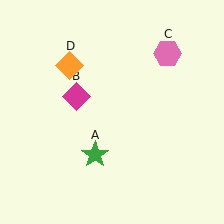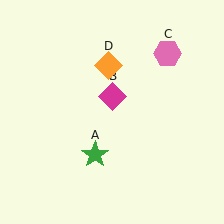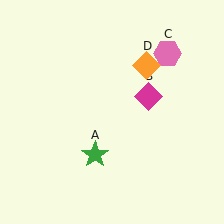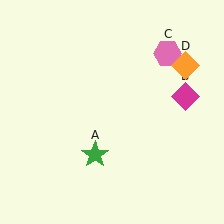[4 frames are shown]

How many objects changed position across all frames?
2 objects changed position: magenta diamond (object B), orange diamond (object D).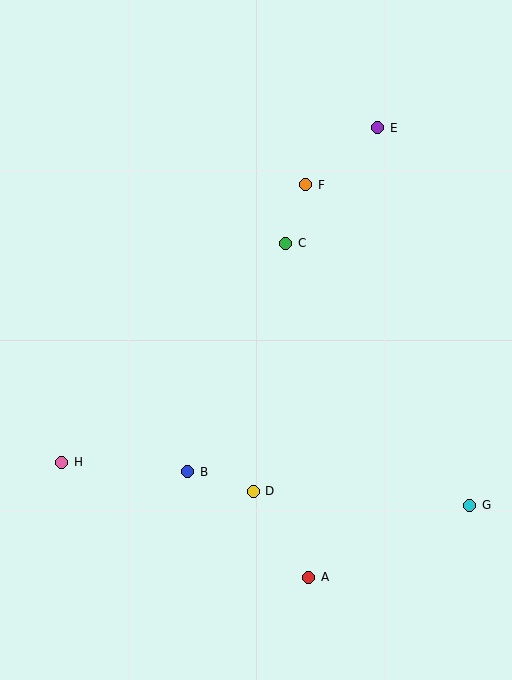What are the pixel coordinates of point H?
Point H is at (62, 462).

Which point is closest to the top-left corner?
Point F is closest to the top-left corner.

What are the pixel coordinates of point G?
Point G is at (470, 505).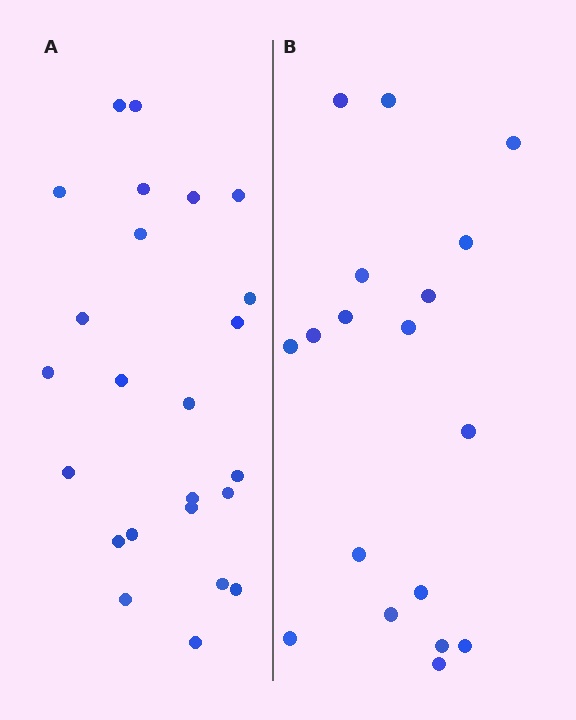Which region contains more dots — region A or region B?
Region A (the left region) has more dots.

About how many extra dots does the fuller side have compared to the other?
Region A has about 6 more dots than region B.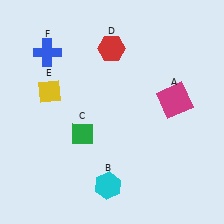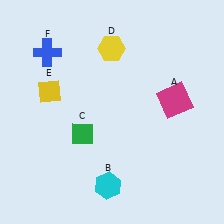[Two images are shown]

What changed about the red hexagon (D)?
In Image 1, D is red. In Image 2, it changed to yellow.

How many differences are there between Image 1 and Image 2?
There is 1 difference between the two images.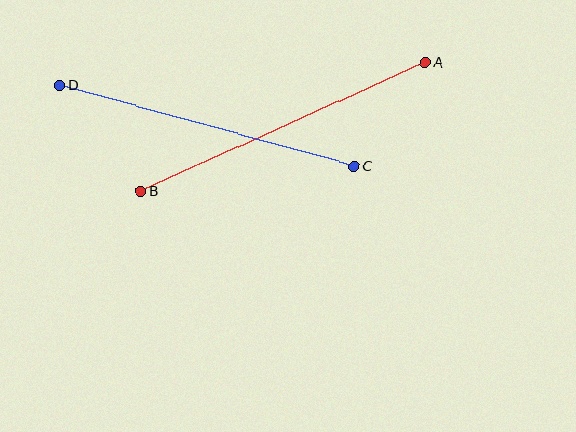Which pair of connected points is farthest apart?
Points A and B are farthest apart.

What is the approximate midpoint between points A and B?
The midpoint is at approximately (283, 127) pixels.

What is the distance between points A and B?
The distance is approximately 312 pixels.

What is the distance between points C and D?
The distance is approximately 305 pixels.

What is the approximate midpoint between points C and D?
The midpoint is at approximately (207, 125) pixels.